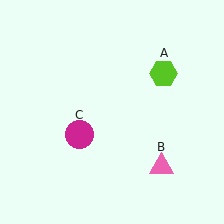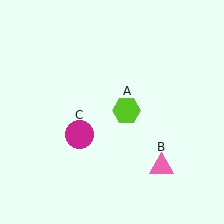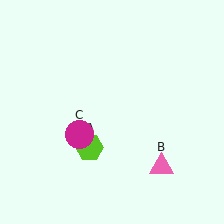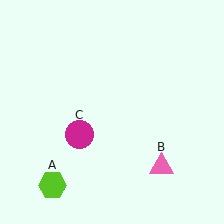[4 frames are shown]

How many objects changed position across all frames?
1 object changed position: lime hexagon (object A).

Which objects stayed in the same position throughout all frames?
Pink triangle (object B) and magenta circle (object C) remained stationary.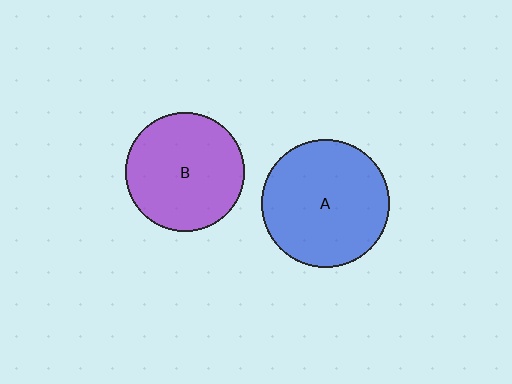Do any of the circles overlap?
No, none of the circles overlap.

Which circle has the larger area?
Circle A (blue).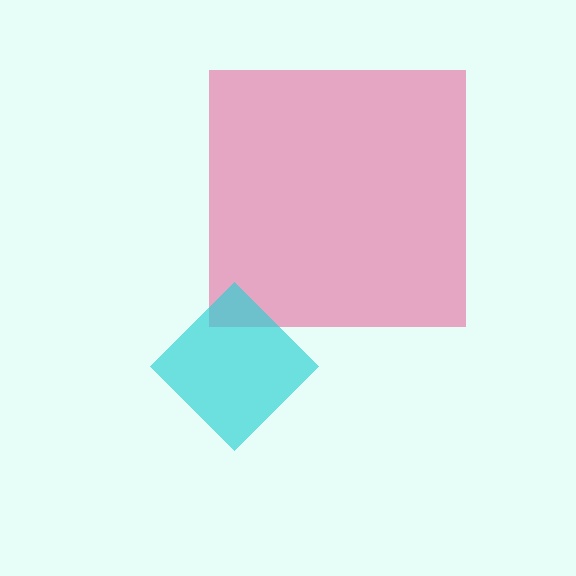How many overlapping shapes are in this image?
There are 2 overlapping shapes in the image.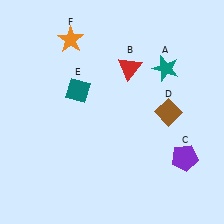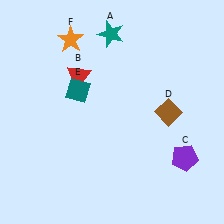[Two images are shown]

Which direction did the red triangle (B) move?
The red triangle (B) moved left.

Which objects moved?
The objects that moved are: the teal star (A), the red triangle (B).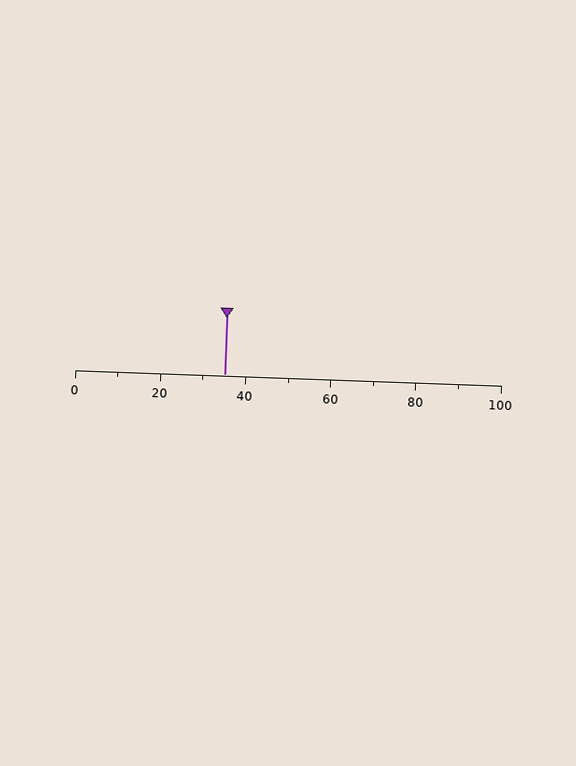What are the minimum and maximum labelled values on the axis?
The axis runs from 0 to 100.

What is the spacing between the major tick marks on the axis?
The major ticks are spaced 20 apart.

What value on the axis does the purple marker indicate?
The marker indicates approximately 35.